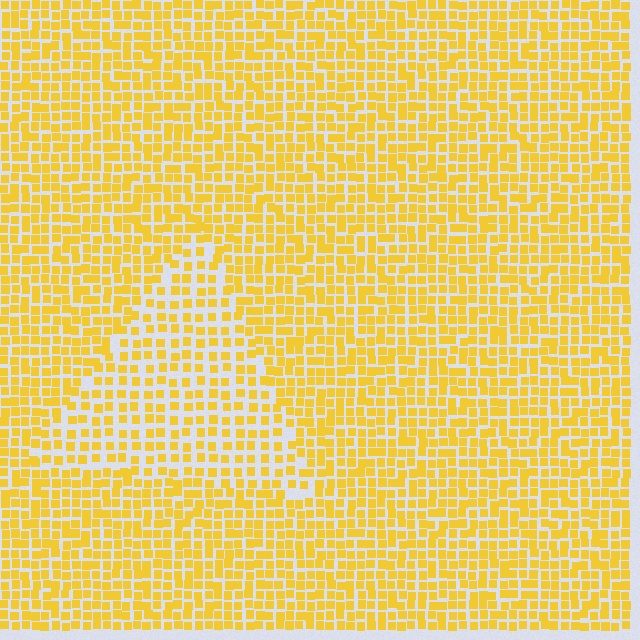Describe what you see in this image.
The image contains small yellow elements arranged at two different densities. A triangle-shaped region is visible where the elements are less densely packed than the surrounding area.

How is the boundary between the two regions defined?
The boundary is defined by a change in element density (approximately 1.6x ratio). All elements are the same color, size, and shape.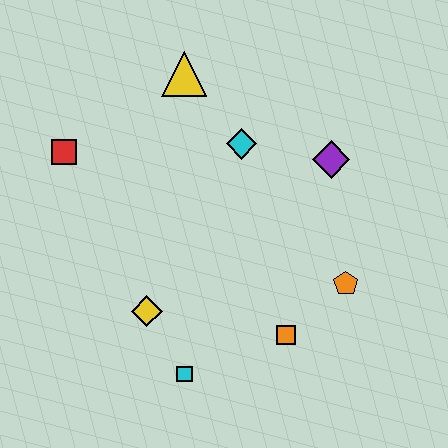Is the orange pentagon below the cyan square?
No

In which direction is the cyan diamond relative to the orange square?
The cyan diamond is above the orange square.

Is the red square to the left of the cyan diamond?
Yes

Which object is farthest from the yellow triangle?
The cyan square is farthest from the yellow triangle.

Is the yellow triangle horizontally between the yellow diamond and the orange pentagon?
Yes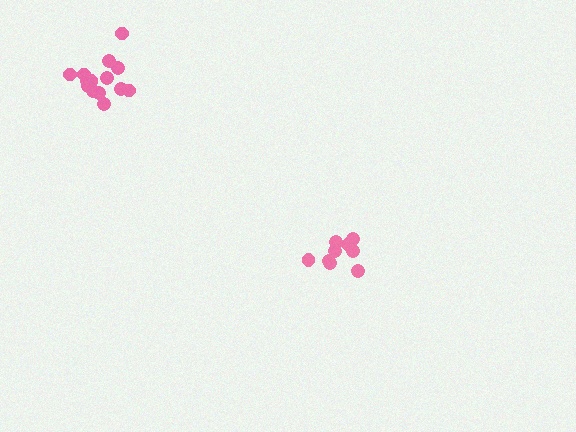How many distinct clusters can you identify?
There are 2 distinct clusters.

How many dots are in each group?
Group 1: 14 dots, Group 2: 9 dots (23 total).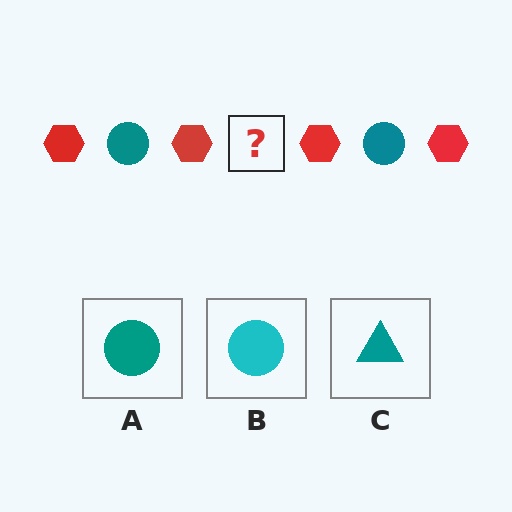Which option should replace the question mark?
Option A.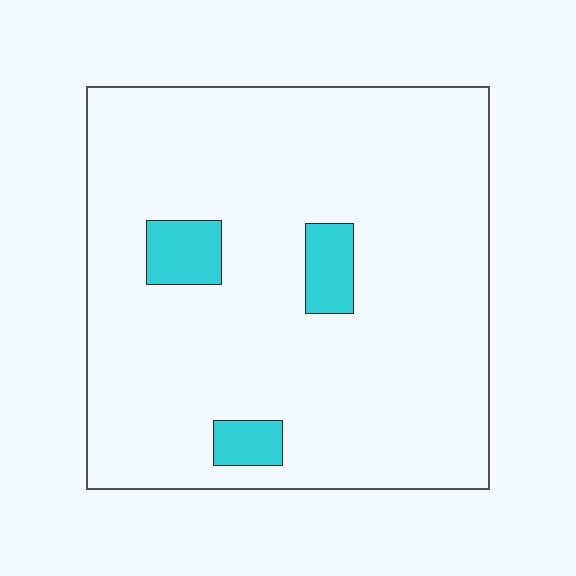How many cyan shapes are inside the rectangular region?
3.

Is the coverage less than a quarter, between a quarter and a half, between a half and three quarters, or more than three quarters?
Less than a quarter.